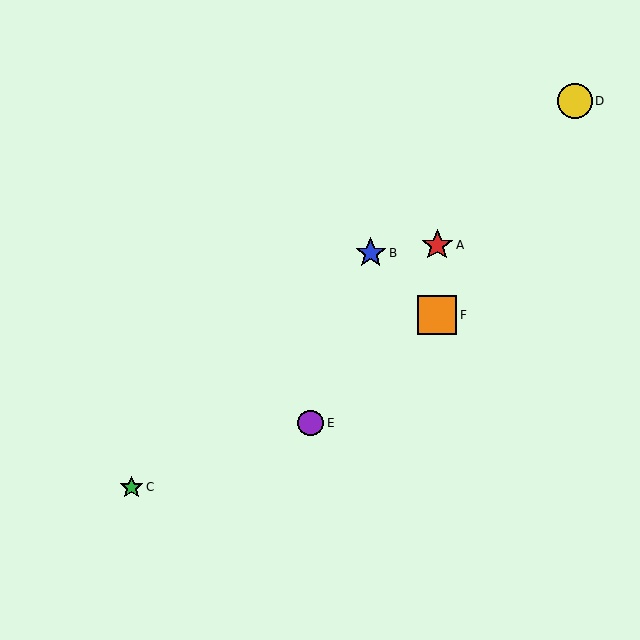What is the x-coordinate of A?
Object A is at x≈437.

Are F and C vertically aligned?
No, F is at x≈437 and C is at x≈131.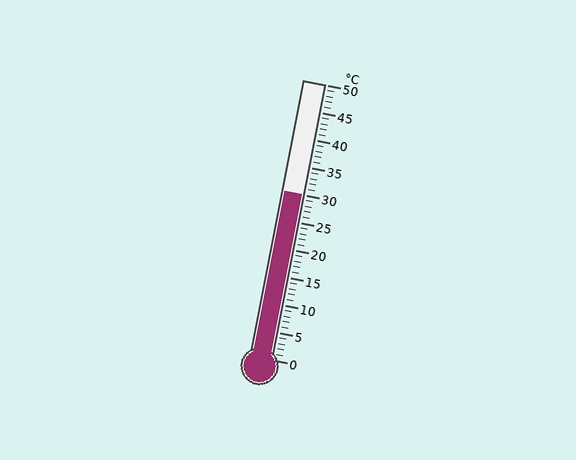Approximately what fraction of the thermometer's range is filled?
The thermometer is filled to approximately 60% of its range.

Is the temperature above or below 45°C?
The temperature is below 45°C.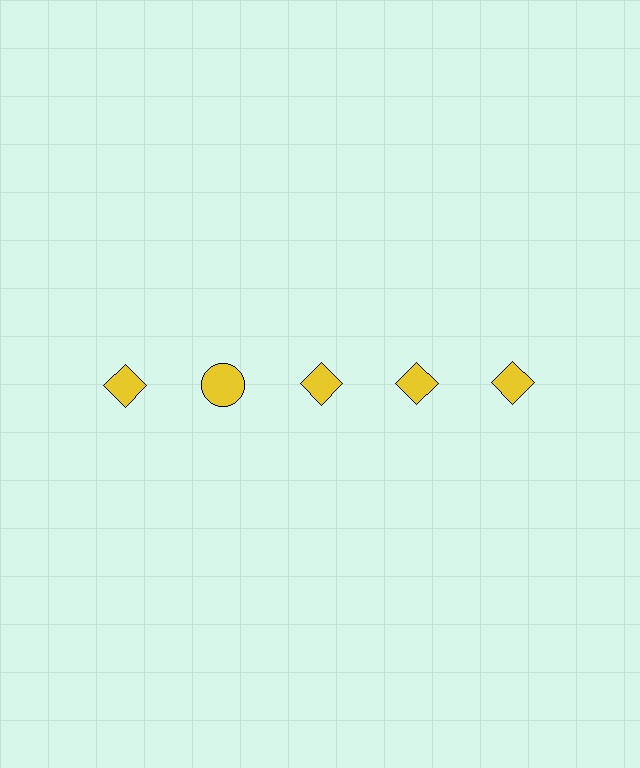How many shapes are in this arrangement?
There are 5 shapes arranged in a grid pattern.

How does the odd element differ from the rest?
It has a different shape: circle instead of diamond.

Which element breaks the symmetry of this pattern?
The yellow circle in the top row, second from left column breaks the symmetry. All other shapes are yellow diamonds.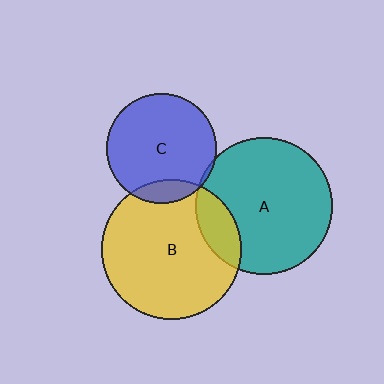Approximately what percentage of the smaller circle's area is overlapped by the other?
Approximately 10%.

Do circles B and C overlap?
Yes.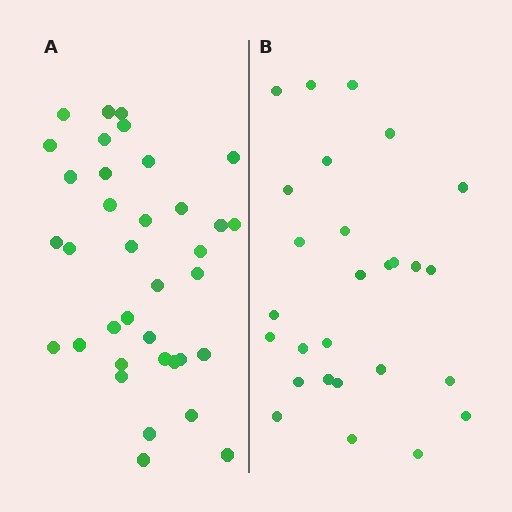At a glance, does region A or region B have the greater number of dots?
Region A (the left region) has more dots.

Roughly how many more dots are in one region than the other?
Region A has roughly 8 or so more dots than region B.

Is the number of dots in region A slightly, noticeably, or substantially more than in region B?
Region A has noticeably more, but not dramatically so. The ratio is roughly 1.3 to 1.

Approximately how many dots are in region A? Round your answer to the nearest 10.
About 40 dots. (The exact count is 36, which rounds to 40.)